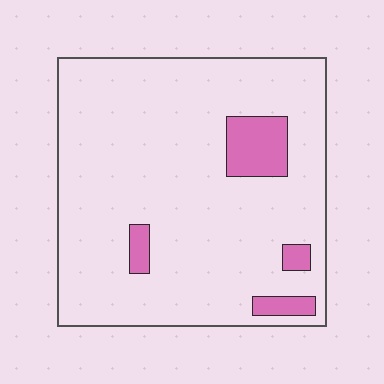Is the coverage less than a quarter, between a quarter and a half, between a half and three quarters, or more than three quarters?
Less than a quarter.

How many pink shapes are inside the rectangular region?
4.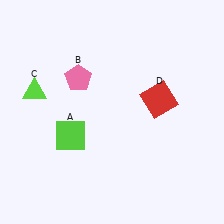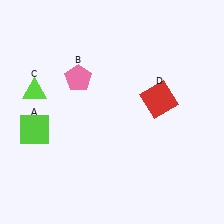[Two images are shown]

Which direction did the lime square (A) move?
The lime square (A) moved left.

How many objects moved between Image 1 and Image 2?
1 object moved between the two images.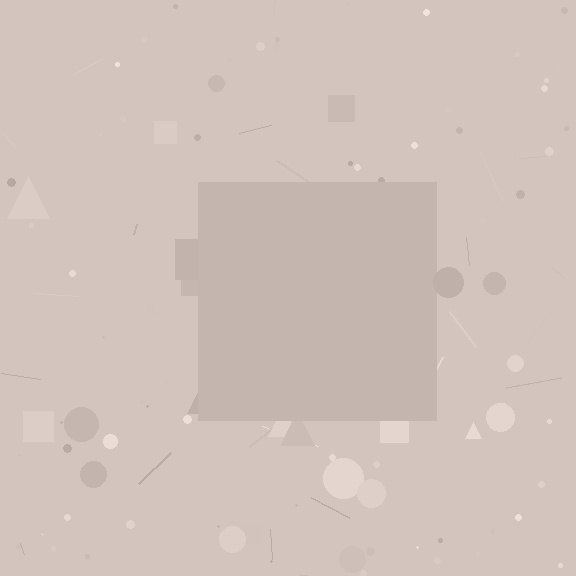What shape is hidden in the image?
A square is hidden in the image.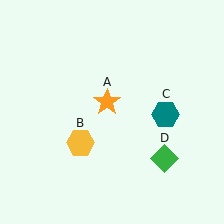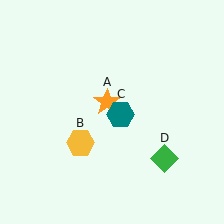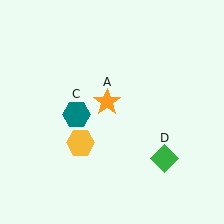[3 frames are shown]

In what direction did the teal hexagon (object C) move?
The teal hexagon (object C) moved left.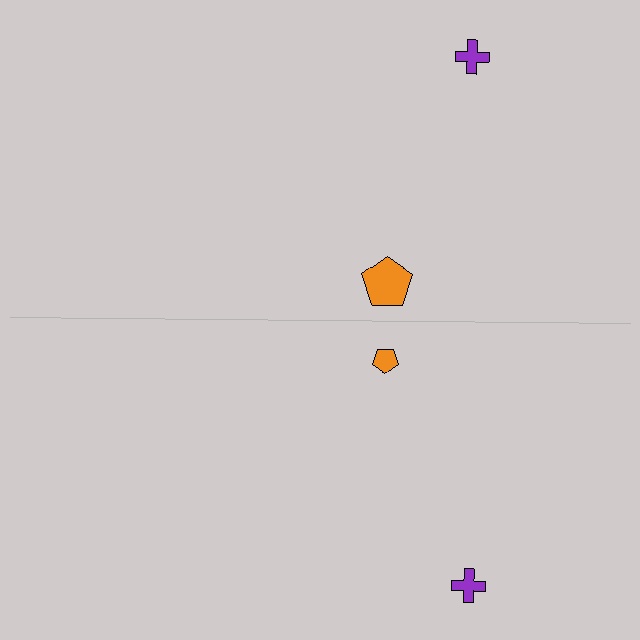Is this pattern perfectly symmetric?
No, the pattern is not perfectly symmetric. The orange pentagon on the bottom side has a different size than its mirror counterpart.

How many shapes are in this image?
There are 4 shapes in this image.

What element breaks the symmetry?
The orange pentagon on the bottom side has a different size than its mirror counterpart.